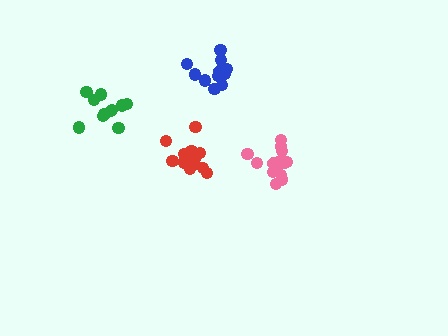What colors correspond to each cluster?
The clusters are colored: blue, red, pink, green.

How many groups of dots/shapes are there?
There are 4 groups.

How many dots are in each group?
Group 1: 12 dots, Group 2: 14 dots, Group 3: 14 dots, Group 4: 11 dots (51 total).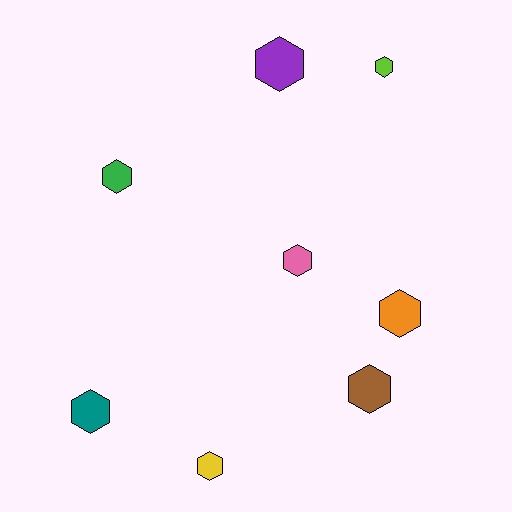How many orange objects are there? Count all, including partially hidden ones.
There is 1 orange object.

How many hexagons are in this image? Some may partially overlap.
There are 8 hexagons.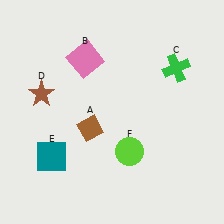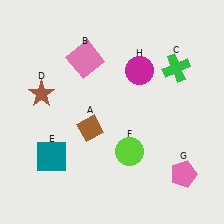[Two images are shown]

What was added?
A pink pentagon (G), a magenta circle (H) were added in Image 2.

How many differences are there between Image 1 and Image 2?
There are 2 differences between the two images.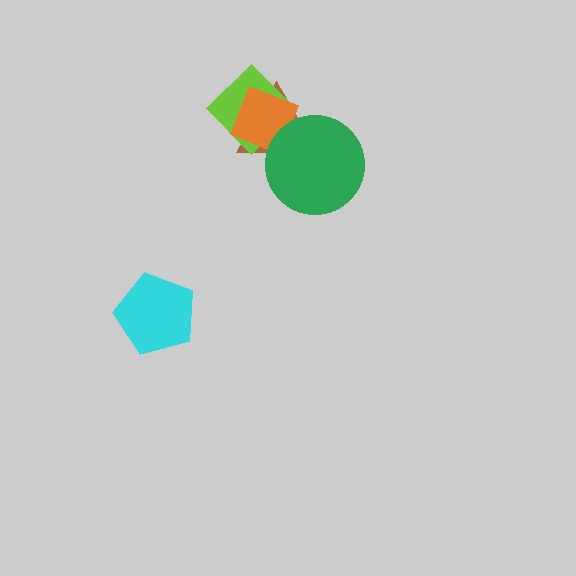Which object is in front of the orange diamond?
The green circle is in front of the orange diamond.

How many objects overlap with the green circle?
3 objects overlap with the green circle.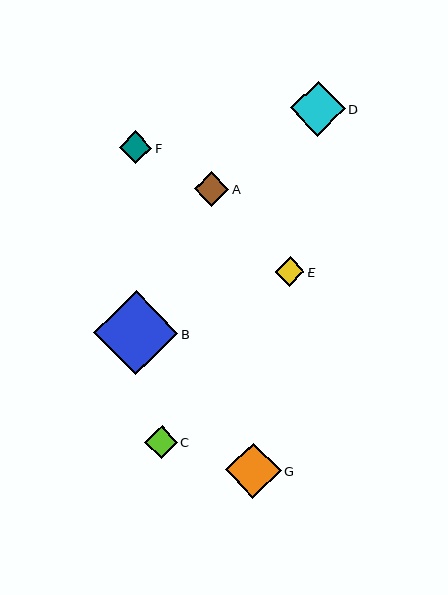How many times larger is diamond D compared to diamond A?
Diamond D is approximately 1.6 times the size of diamond A.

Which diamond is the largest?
Diamond B is the largest with a size of approximately 84 pixels.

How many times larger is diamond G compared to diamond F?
Diamond G is approximately 1.7 times the size of diamond F.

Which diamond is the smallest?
Diamond E is the smallest with a size of approximately 29 pixels.